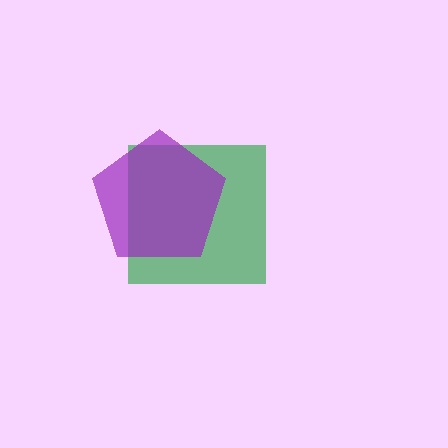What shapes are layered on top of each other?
The layered shapes are: a green square, a purple pentagon.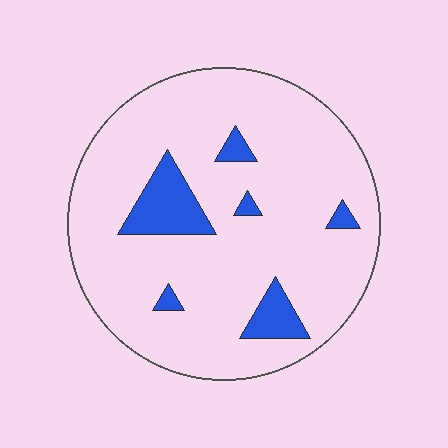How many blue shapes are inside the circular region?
6.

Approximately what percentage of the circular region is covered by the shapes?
Approximately 10%.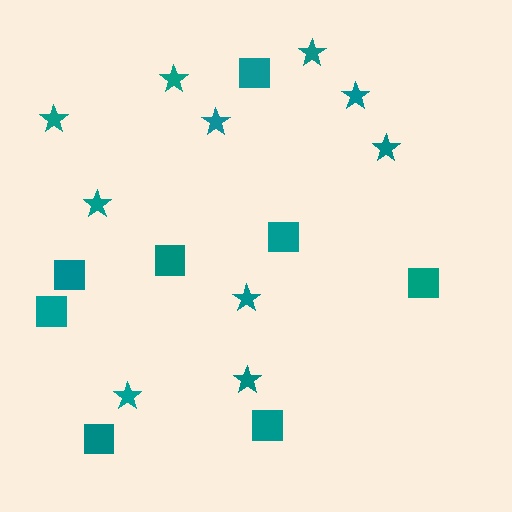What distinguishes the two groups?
There are 2 groups: one group of squares (8) and one group of stars (10).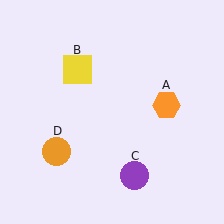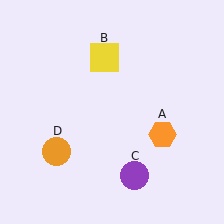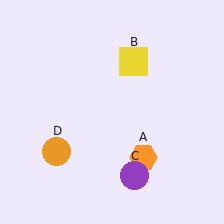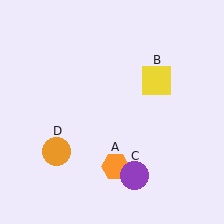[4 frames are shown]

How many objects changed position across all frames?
2 objects changed position: orange hexagon (object A), yellow square (object B).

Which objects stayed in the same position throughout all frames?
Purple circle (object C) and orange circle (object D) remained stationary.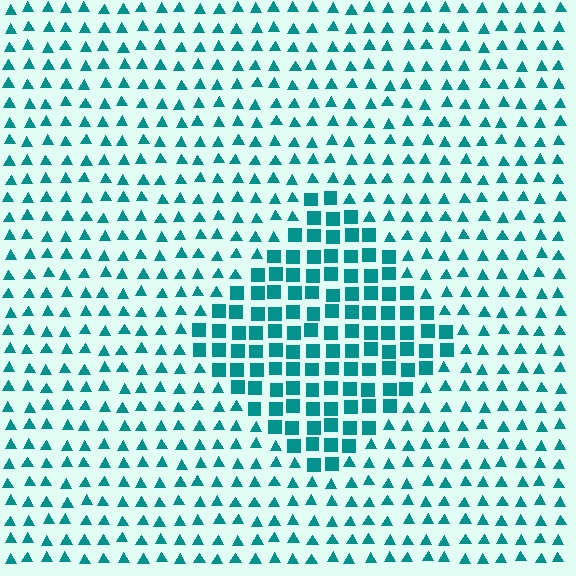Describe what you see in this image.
The image is filled with small teal elements arranged in a uniform grid. A diamond-shaped region contains squares, while the surrounding area contains triangles. The boundary is defined purely by the change in element shape.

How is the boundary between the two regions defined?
The boundary is defined by a change in element shape: squares inside vs. triangles outside. All elements share the same color and spacing.